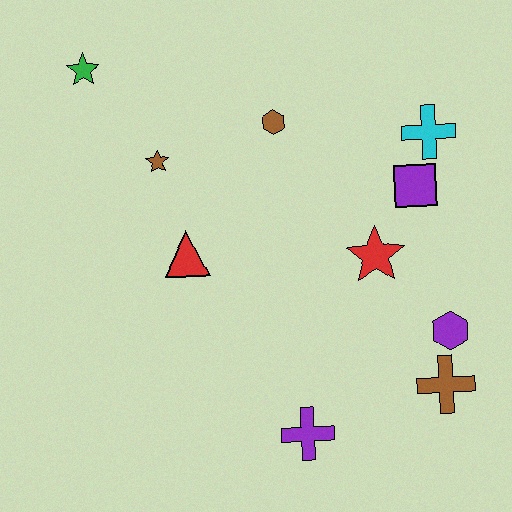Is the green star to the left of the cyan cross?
Yes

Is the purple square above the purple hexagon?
Yes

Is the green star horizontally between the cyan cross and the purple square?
No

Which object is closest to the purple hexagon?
The brown cross is closest to the purple hexagon.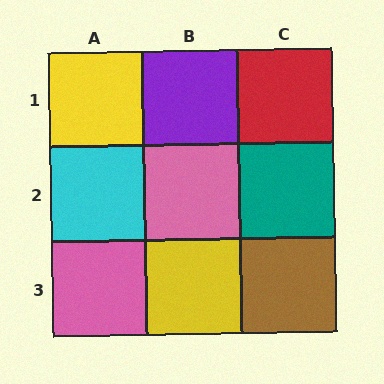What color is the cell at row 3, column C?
Brown.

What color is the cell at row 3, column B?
Yellow.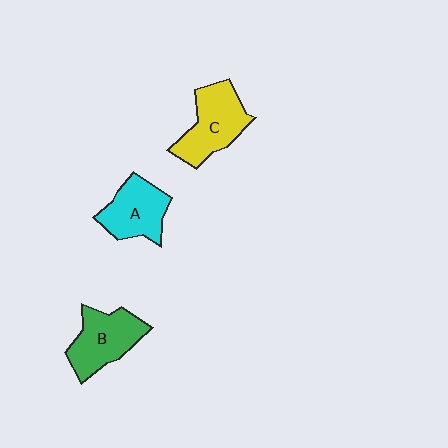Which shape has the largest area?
Shape C (yellow).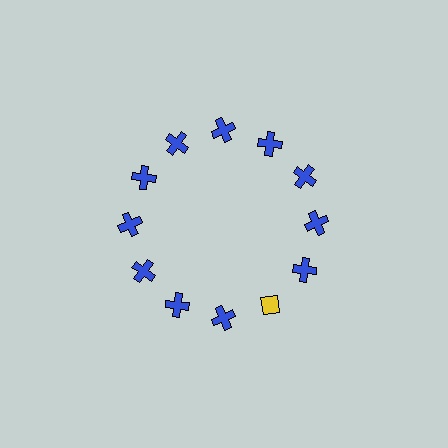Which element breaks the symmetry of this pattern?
The yellow diamond at roughly the 5 o'clock position breaks the symmetry. All other shapes are blue crosses.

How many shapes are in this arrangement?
There are 12 shapes arranged in a ring pattern.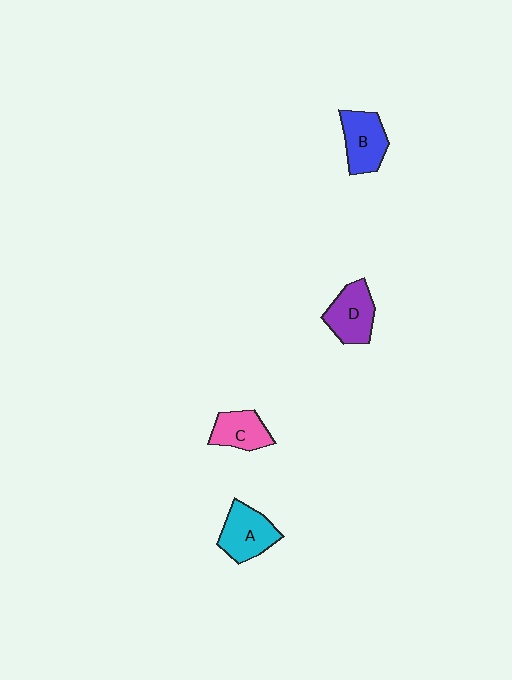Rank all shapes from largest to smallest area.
From largest to smallest: A (cyan), D (purple), B (blue), C (pink).